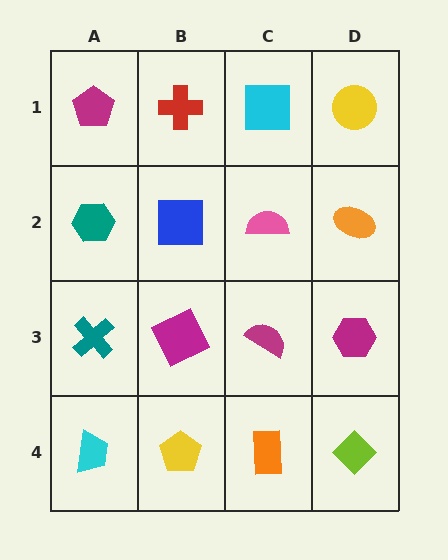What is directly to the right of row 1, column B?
A cyan square.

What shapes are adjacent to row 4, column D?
A magenta hexagon (row 3, column D), an orange rectangle (row 4, column C).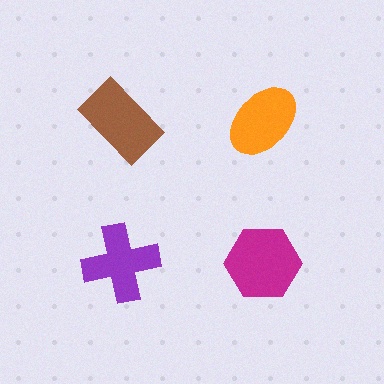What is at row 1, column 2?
An orange ellipse.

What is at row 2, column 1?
A purple cross.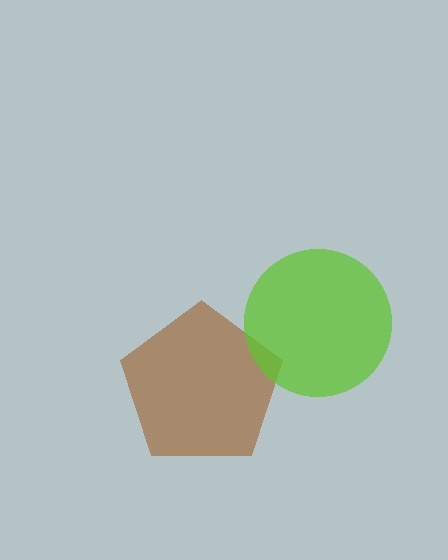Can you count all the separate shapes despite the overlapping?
Yes, there are 2 separate shapes.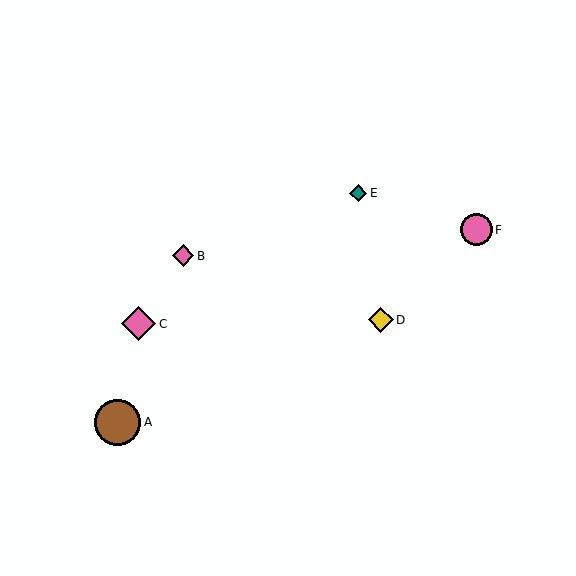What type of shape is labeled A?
Shape A is a brown circle.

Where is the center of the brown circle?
The center of the brown circle is at (118, 422).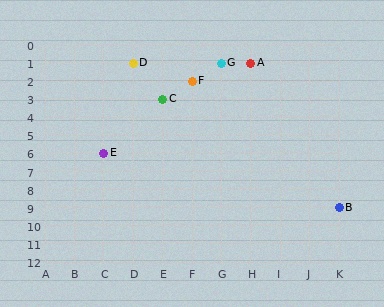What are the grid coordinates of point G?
Point G is at grid coordinates (G, 1).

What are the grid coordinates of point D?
Point D is at grid coordinates (D, 1).